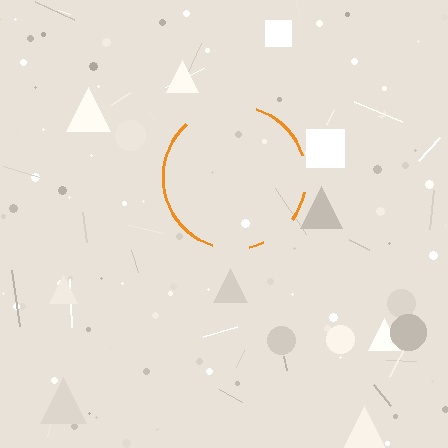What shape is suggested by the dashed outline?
The dashed outline suggests a circle.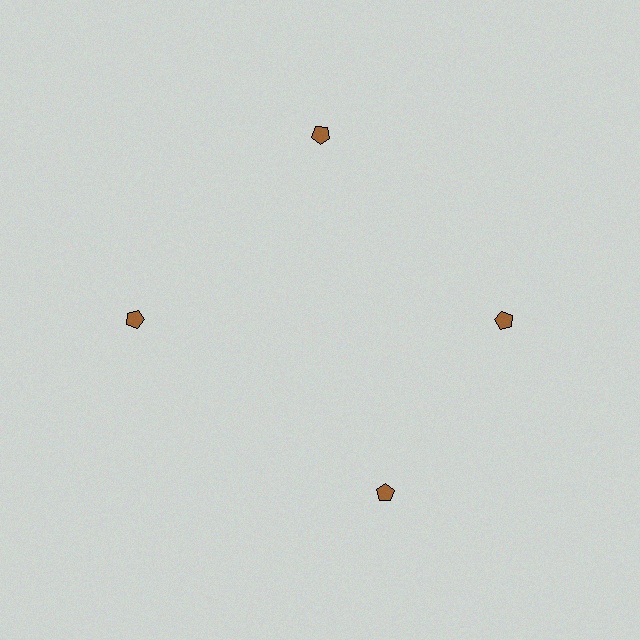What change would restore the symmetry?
The symmetry would be restored by rotating it back into even spacing with its neighbors so that all 4 pentagons sit at equal angles and equal distance from the center.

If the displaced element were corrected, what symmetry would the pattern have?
It would have 4-fold rotational symmetry — the pattern would map onto itself every 90 degrees.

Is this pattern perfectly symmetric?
No. The 4 brown pentagons are arranged in a ring, but one element near the 6 o'clock position is rotated out of alignment along the ring, breaking the 4-fold rotational symmetry.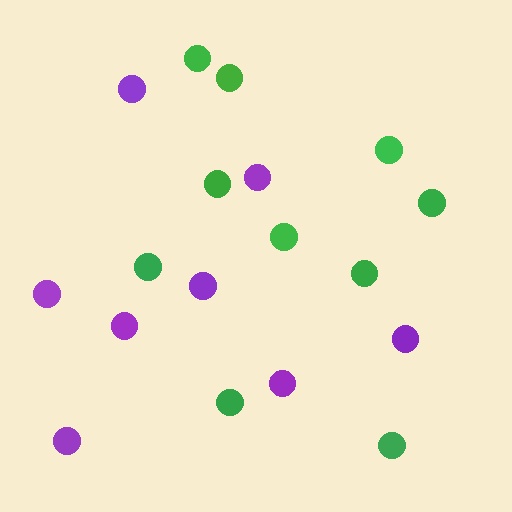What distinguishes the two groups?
There are 2 groups: one group of green circles (10) and one group of purple circles (8).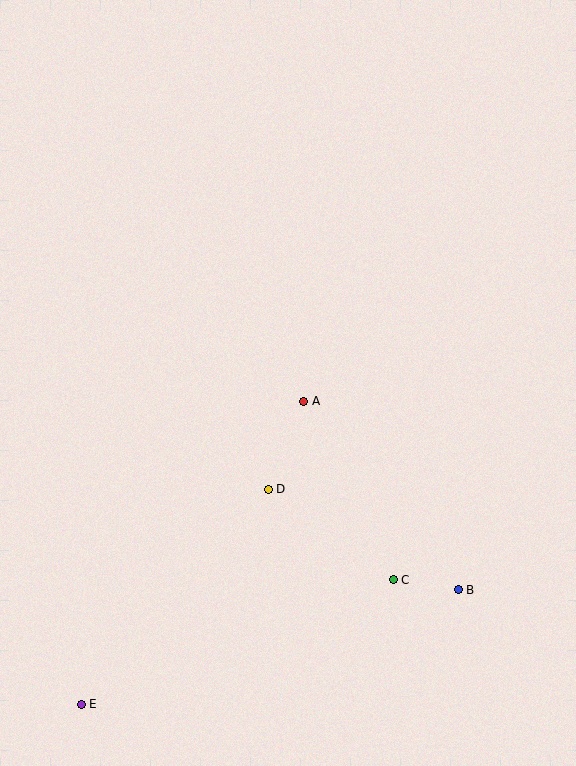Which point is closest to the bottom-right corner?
Point B is closest to the bottom-right corner.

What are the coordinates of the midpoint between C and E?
The midpoint between C and E is at (237, 642).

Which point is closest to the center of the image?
Point A at (304, 401) is closest to the center.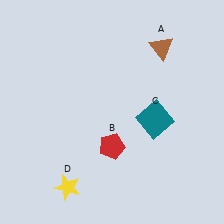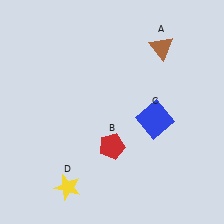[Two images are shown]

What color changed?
The square (C) changed from teal in Image 1 to blue in Image 2.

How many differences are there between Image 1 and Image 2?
There is 1 difference between the two images.